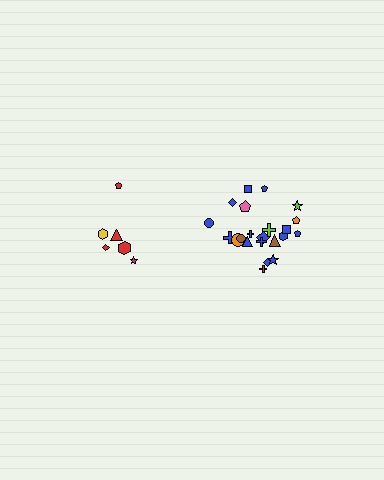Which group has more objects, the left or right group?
The right group.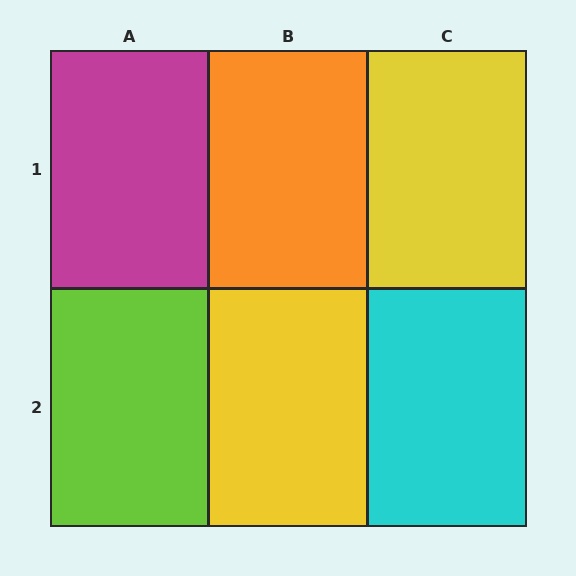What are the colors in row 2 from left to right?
Lime, yellow, cyan.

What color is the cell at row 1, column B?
Orange.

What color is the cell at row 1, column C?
Yellow.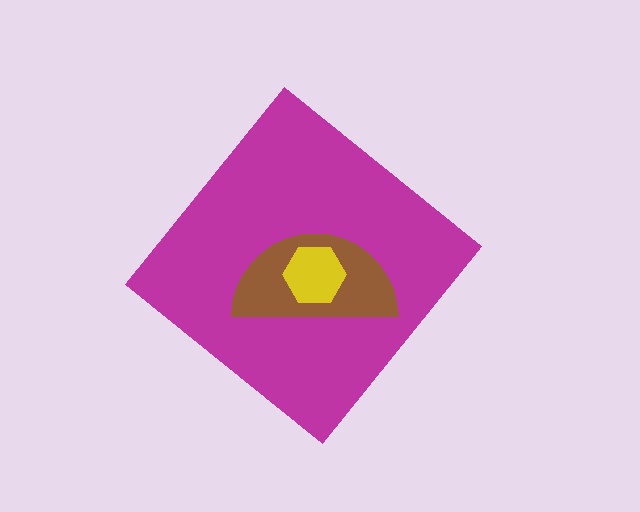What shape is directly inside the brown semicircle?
The yellow hexagon.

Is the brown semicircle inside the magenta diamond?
Yes.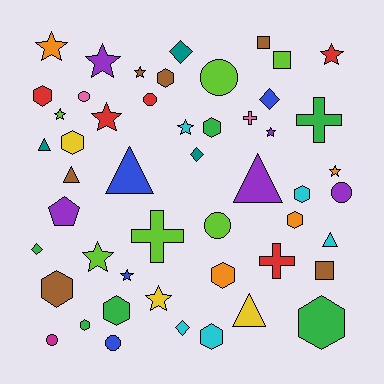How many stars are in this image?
There are 12 stars.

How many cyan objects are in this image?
There are 5 cyan objects.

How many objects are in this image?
There are 50 objects.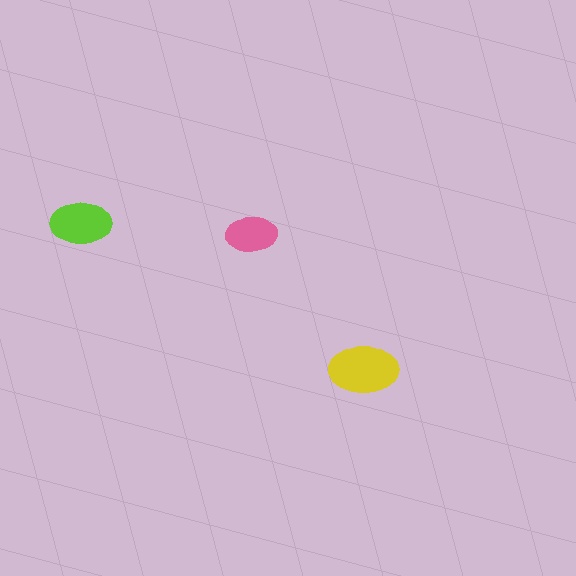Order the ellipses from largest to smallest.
the yellow one, the lime one, the pink one.